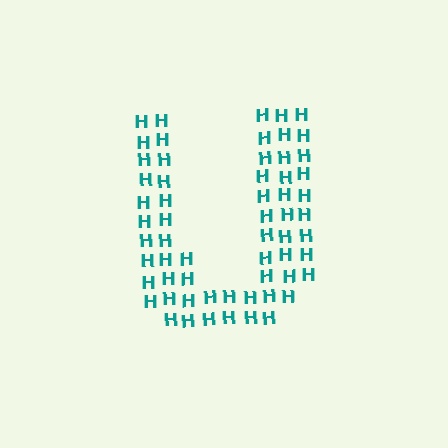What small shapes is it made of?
It is made of small letter H's.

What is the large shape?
The large shape is the letter U.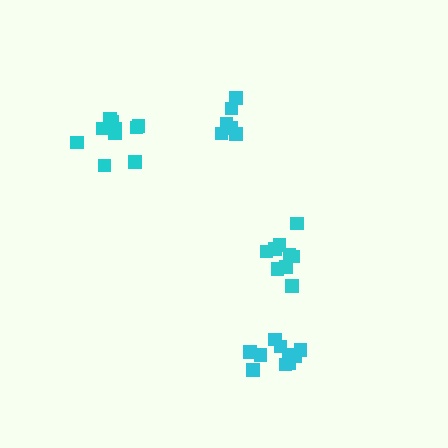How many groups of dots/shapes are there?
There are 4 groups.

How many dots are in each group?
Group 1: 10 dots, Group 2: 6 dots, Group 3: 9 dots, Group 4: 10 dots (35 total).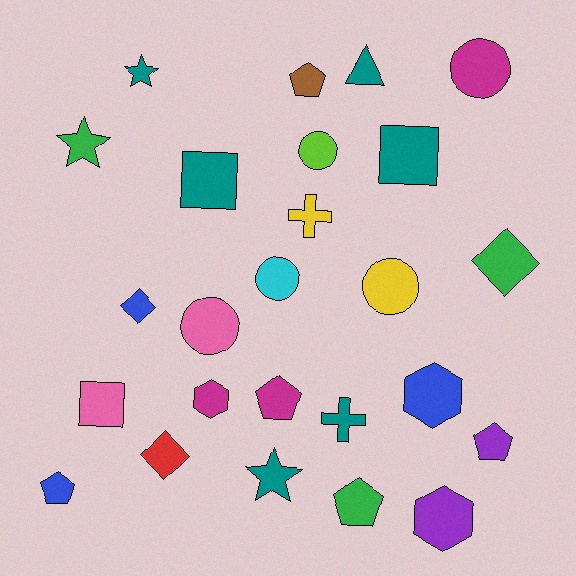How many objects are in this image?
There are 25 objects.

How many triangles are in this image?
There is 1 triangle.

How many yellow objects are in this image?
There are 2 yellow objects.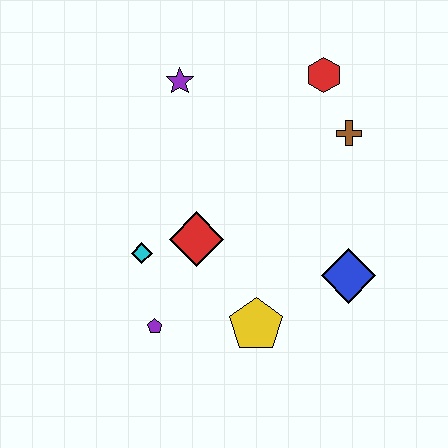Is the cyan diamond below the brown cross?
Yes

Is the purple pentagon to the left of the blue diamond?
Yes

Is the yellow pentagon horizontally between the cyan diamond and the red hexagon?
Yes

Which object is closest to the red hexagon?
The brown cross is closest to the red hexagon.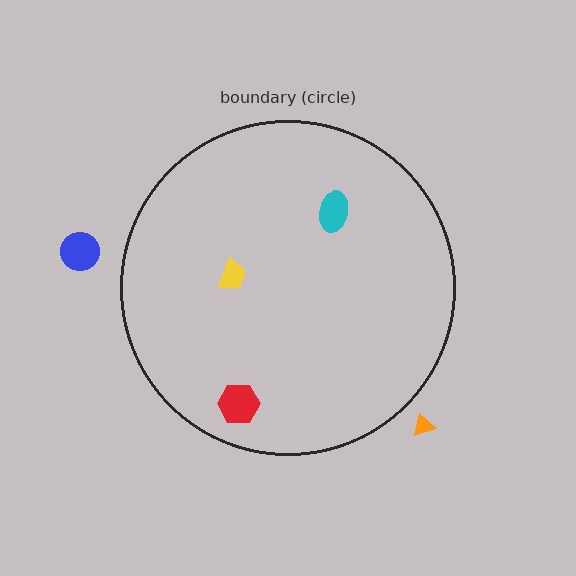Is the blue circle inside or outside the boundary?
Outside.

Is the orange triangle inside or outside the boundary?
Outside.